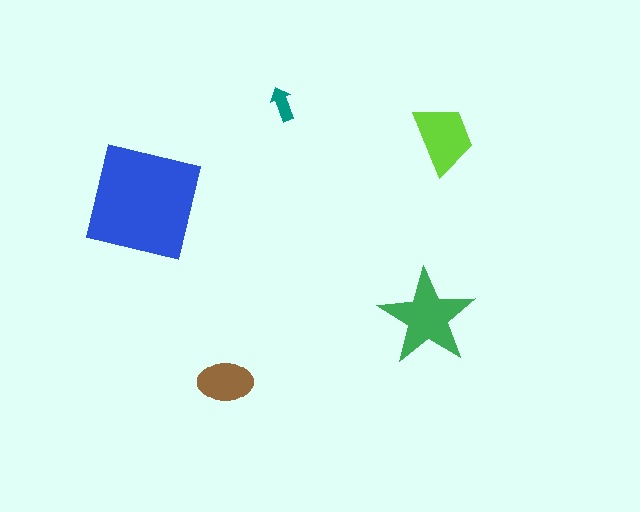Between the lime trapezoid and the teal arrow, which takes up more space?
The lime trapezoid.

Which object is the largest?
The blue square.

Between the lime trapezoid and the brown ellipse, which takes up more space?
The lime trapezoid.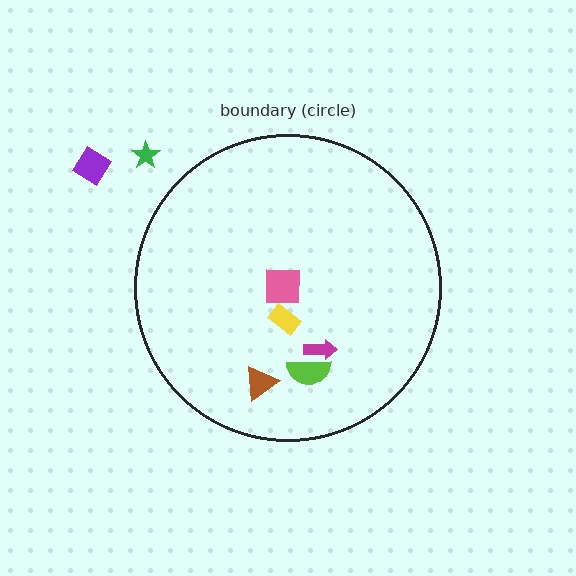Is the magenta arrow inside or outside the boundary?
Inside.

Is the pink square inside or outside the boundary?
Inside.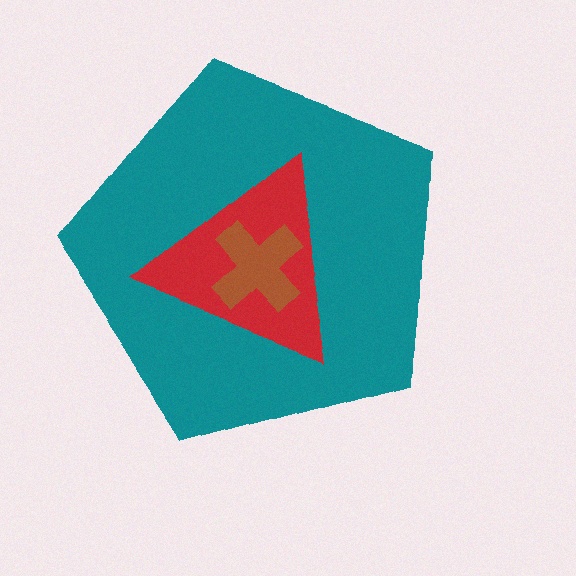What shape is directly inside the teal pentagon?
The red triangle.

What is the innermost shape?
The brown cross.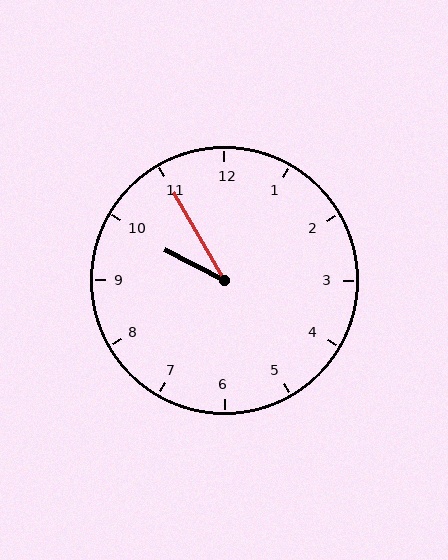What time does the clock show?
9:55.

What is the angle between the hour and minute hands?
Approximately 32 degrees.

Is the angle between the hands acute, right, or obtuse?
It is acute.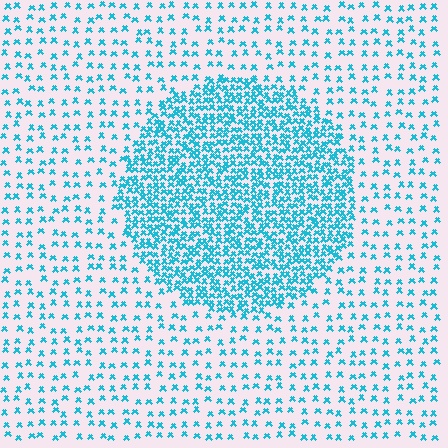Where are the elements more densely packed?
The elements are more densely packed inside the circle boundary.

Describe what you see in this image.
The image contains small cyan elements arranged at two different densities. A circle-shaped region is visible where the elements are more densely packed than the surrounding area.